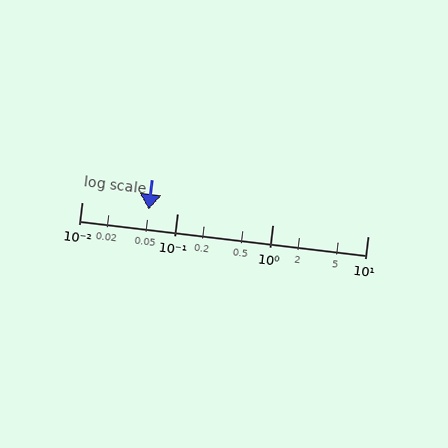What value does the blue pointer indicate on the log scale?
The pointer indicates approximately 0.051.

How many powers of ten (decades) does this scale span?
The scale spans 3 decades, from 0.01 to 10.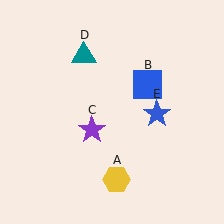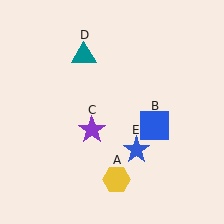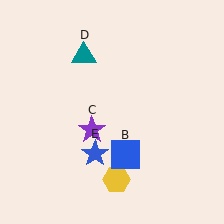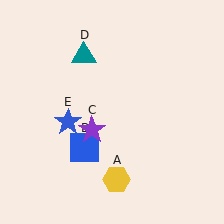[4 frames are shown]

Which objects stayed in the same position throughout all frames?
Yellow hexagon (object A) and purple star (object C) and teal triangle (object D) remained stationary.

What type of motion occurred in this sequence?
The blue square (object B), blue star (object E) rotated clockwise around the center of the scene.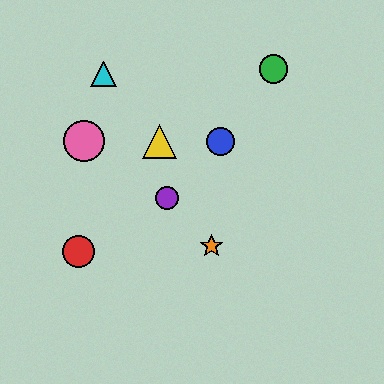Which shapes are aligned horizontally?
The blue circle, the yellow triangle, the pink circle are aligned horizontally.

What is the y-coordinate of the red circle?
The red circle is at y≈252.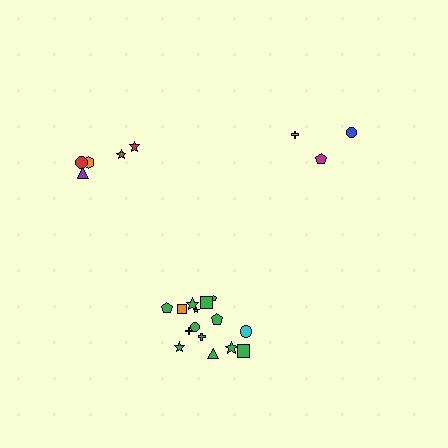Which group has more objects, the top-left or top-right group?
The top-left group.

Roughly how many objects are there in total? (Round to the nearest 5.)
Roughly 25 objects in total.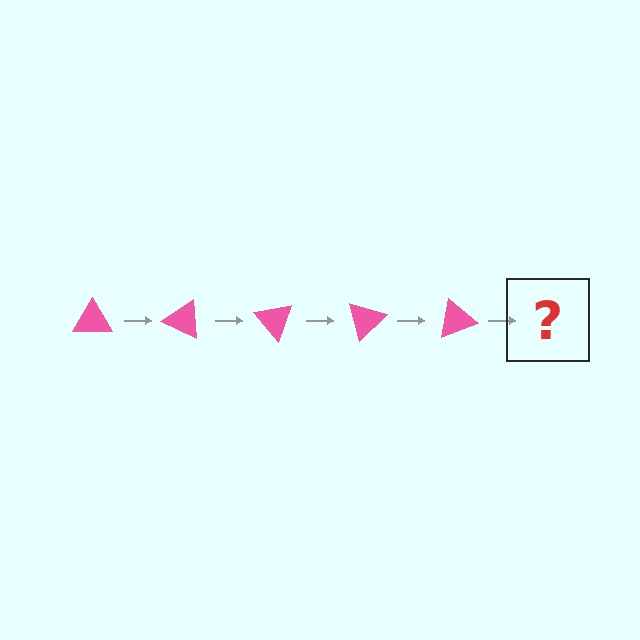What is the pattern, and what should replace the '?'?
The pattern is that the triangle rotates 25 degrees each step. The '?' should be a pink triangle rotated 125 degrees.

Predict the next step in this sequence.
The next step is a pink triangle rotated 125 degrees.